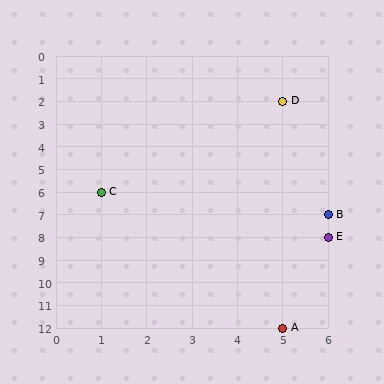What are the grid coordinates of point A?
Point A is at grid coordinates (5, 12).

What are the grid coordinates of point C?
Point C is at grid coordinates (1, 6).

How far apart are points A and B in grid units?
Points A and B are 1 column and 5 rows apart (about 5.1 grid units diagonally).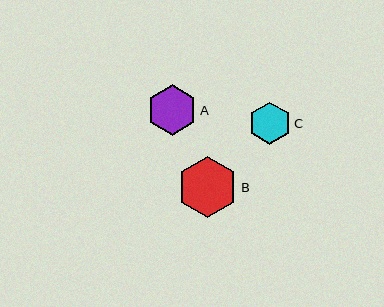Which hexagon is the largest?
Hexagon B is the largest with a size of approximately 61 pixels.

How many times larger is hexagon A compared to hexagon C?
Hexagon A is approximately 1.2 times the size of hexagon C.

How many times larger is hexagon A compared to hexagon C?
Hexagon A is approximately 1.2 times the size of hexagon C.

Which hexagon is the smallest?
Hexagon C is the smallest with a size of approximately 42 pixels.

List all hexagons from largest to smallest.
From largest to smallest: B, A, C.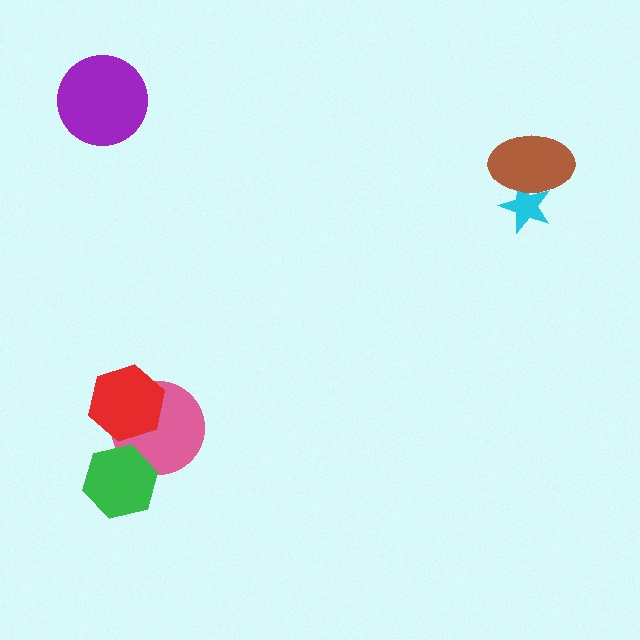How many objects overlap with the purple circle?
0 objects overlap with the purple circle.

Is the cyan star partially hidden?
Yes, it is partially covered by another shape.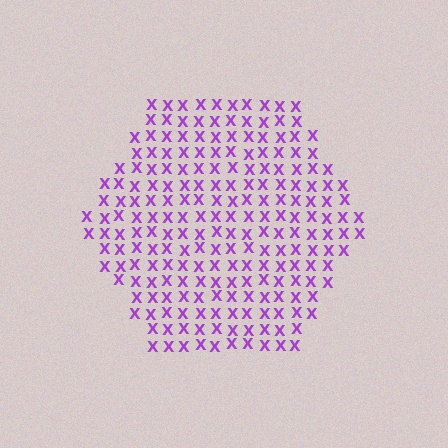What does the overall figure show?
The overall figure shows a hexagon.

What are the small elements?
The small elements are letter X's.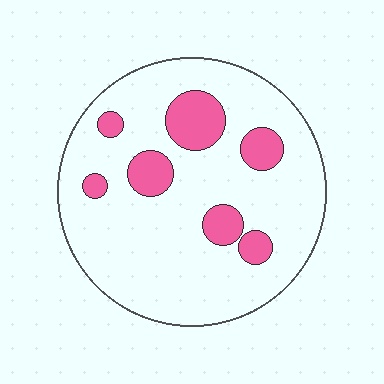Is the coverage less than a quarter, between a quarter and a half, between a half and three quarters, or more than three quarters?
Less than a quarter.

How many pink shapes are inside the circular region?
7.